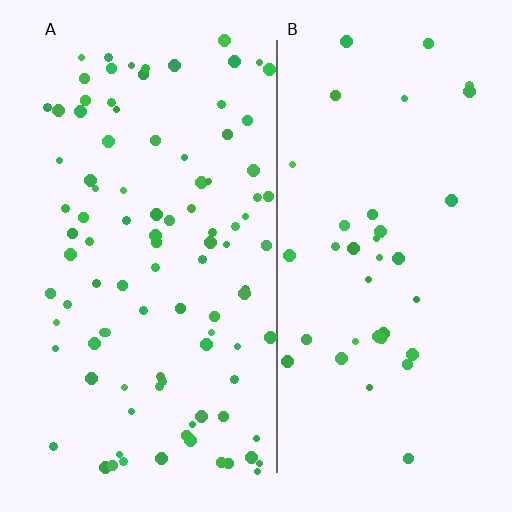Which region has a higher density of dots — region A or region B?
A (the left).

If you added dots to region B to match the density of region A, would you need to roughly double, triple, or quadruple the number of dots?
Approximately triple.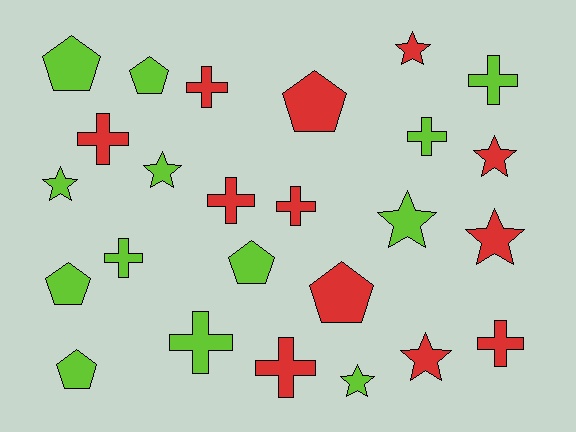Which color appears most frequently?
Lime, with 13 objects.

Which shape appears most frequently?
Cross, with 10 objects.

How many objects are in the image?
There are 25 objects.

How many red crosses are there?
There are 6 red crosses.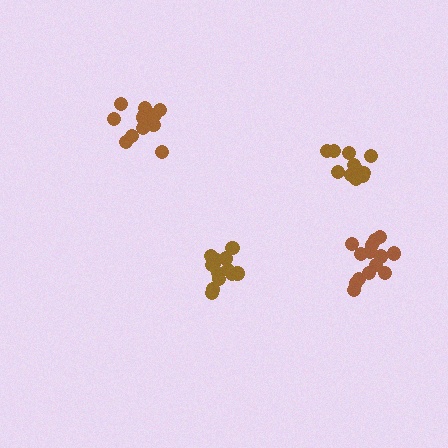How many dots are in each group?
Group 1: 14 dots, Group 2: 12 dots, Group 3: 12 dots, Group 4: 13 dots (51 total).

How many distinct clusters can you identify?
There are 4 distinct clusters.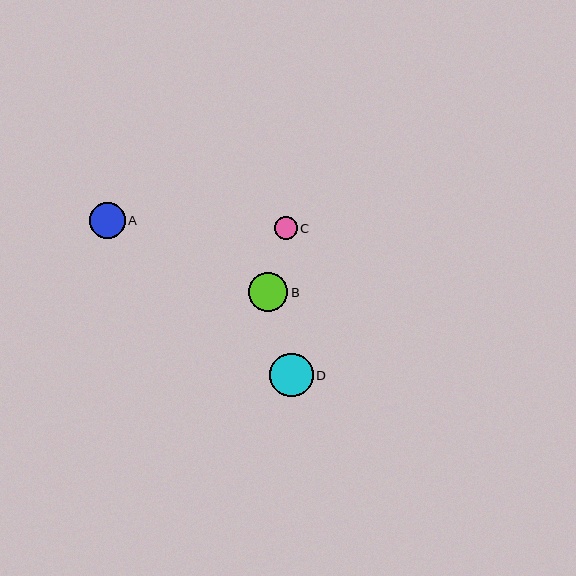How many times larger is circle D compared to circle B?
Circle D is approximately 1.1 times the size of circle B.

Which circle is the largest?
Circle D is the largest with a size of approximately 44 pixels.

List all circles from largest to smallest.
From largest to smallest: D, B, A, C.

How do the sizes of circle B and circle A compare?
Circle B and circle A are approximately the same size.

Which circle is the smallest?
Circle C is the smallest with a size of approximately 23 pixels.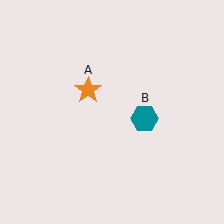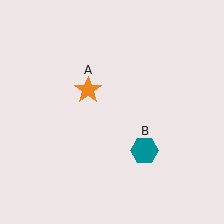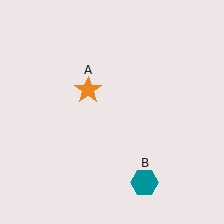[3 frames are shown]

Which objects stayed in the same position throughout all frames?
Orange star (object A) remained stationary.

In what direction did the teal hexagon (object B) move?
The teal hexagon (object B) moved down.